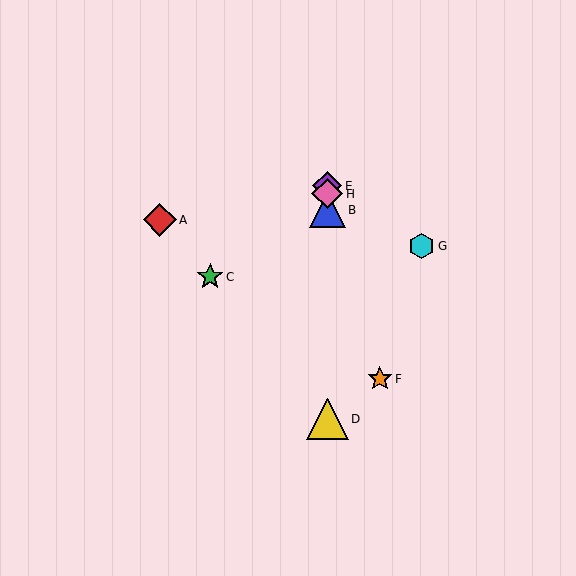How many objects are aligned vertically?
4 objects (B, D, E, H) are aligned vertically.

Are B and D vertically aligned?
Yes, both are at x≈327.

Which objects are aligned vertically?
Objects B, D, E, H are aligned vertically.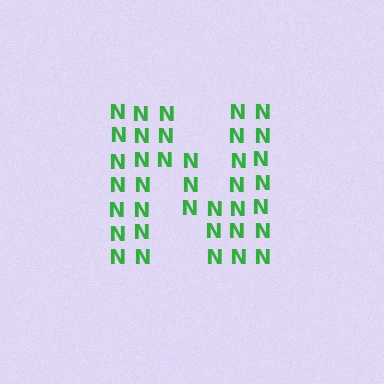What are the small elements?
The small elements are letter N's.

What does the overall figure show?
The overall figure shows the letter N.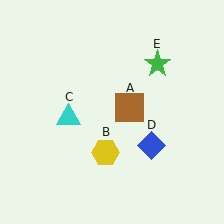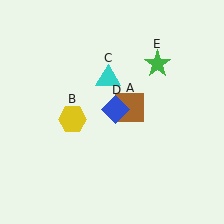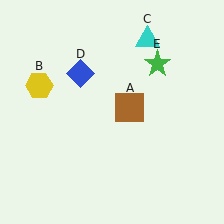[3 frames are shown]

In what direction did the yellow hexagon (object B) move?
The yellow hexagon (object B) moved up and to the left.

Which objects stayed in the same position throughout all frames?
Brown square (object A) and green star (object E) remained stationary.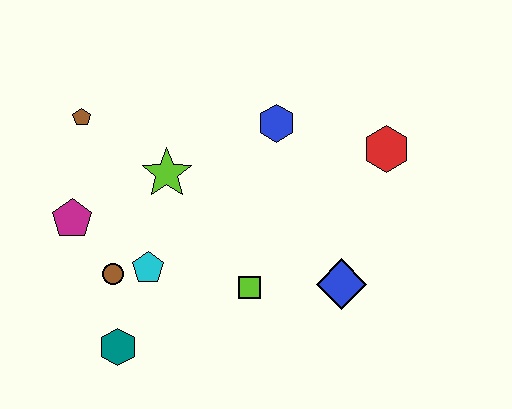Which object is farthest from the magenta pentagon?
The red hexagon is farthest from the magenta pentagon.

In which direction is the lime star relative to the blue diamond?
The lime star is to the left of the blue diamond.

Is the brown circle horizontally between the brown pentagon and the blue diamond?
Yes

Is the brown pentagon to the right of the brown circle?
No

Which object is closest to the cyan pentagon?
The brown circle is closest to the cyan pentagon.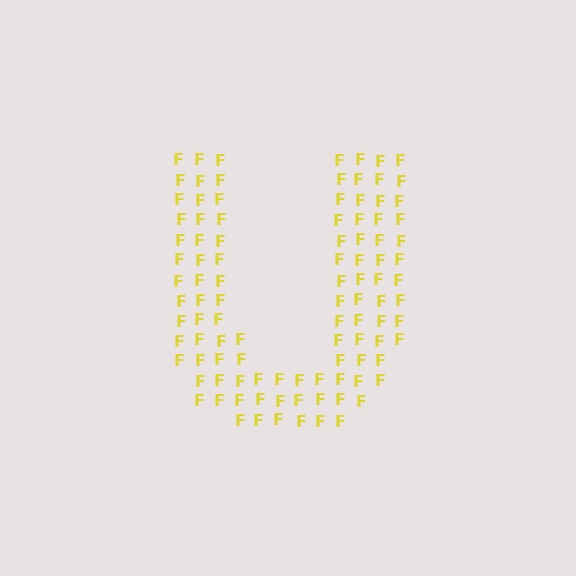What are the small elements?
The small elements are letter F's.